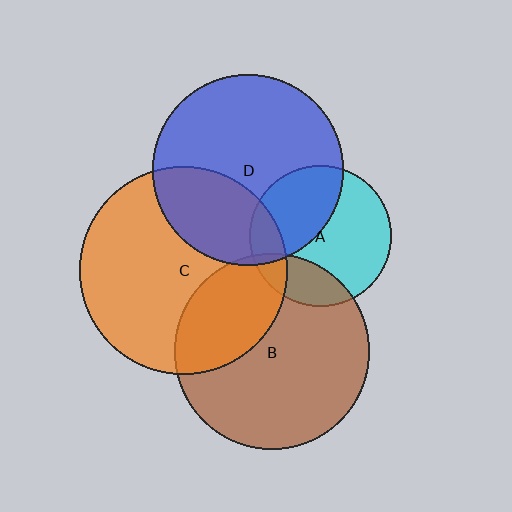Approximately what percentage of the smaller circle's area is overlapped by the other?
Approximately 20%.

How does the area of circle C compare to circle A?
Approximately 2.2 times.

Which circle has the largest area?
Circle C (orange).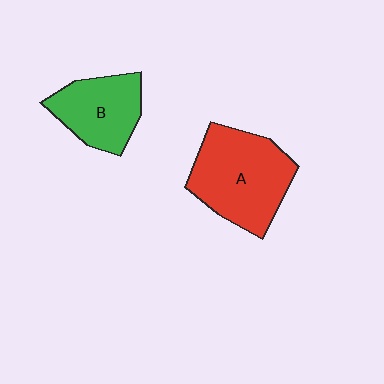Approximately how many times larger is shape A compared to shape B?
Approximately 1.5 times.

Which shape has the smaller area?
Shape B (green).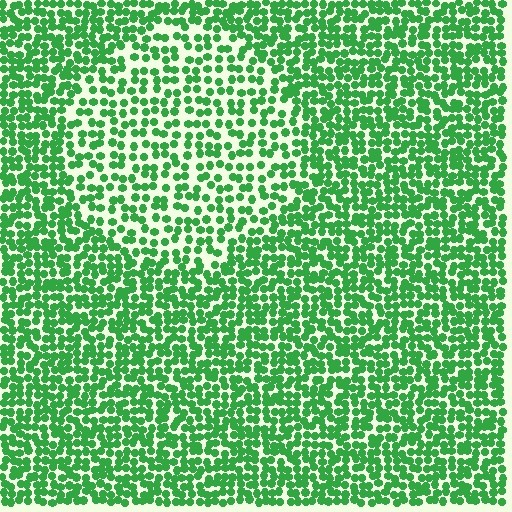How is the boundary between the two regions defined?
The boundary is defined by a change in element density (approximately 1.7x ratio). All elements are the same color, size, and shape.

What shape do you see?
I see a circle.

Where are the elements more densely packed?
The elements are more densely packed outside the circle boundary.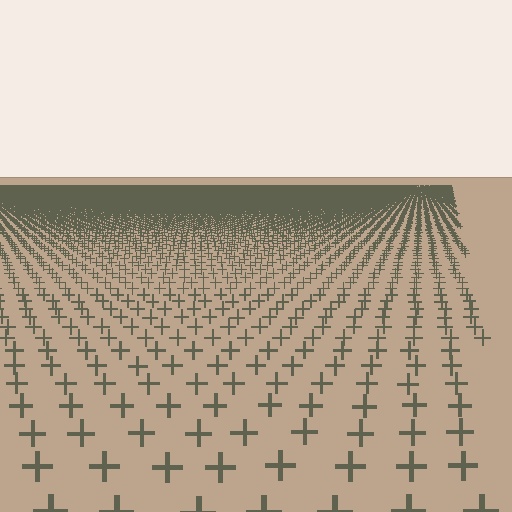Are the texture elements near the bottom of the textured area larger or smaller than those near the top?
Larger. Near the bottom, elements are closer to the viewer and appear at a bigger on-screen size.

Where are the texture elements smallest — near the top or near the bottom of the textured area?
Near the top.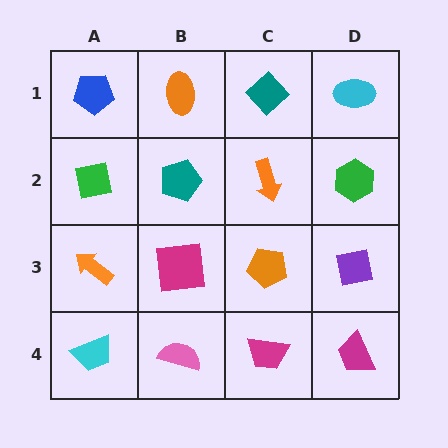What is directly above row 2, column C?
A teal diamond.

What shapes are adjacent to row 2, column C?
A teal diamond (row 1, column C), an orange pentagon (row 3, column C), a teal pentagon (row 2, column B), a green hexagon (row 2, column D).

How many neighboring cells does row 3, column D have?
3.